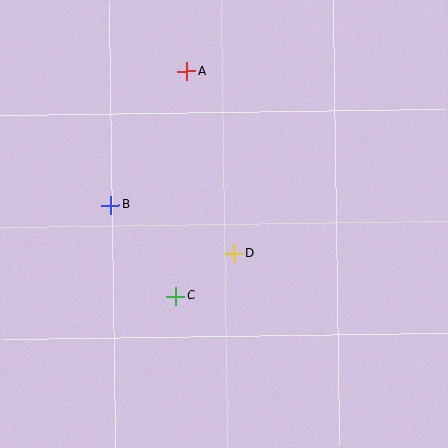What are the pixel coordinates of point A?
Point A is at (187, 71).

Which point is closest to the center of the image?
Point D at (234, 253) is closest to the center.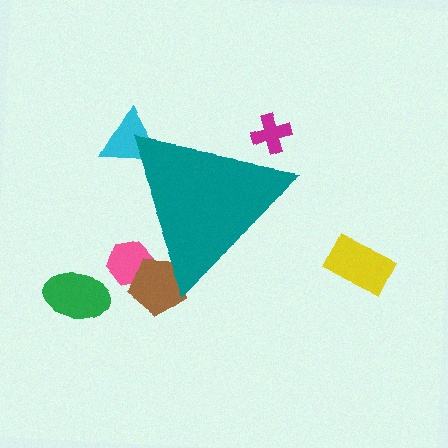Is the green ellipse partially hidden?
No, the green ellipse is fully visible.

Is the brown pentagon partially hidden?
Yes, the brown pentagon is partially hidden behind the teal triangle.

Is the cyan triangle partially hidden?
Yes, the cyan triangle is partially hidden behind the teal triangle.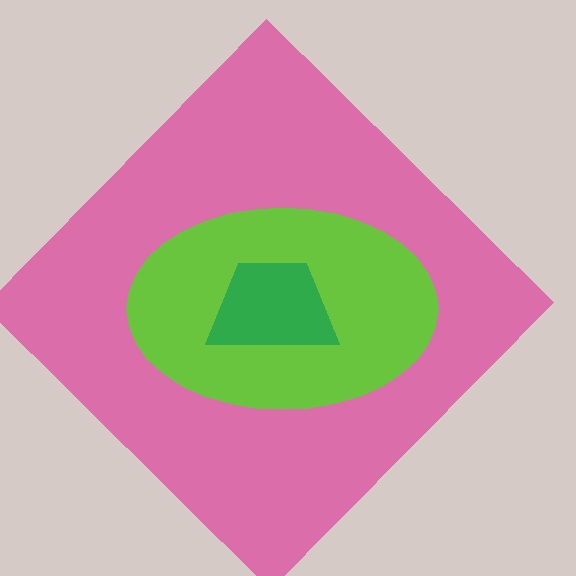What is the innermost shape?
The green trapezoid.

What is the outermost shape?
The pink diamond.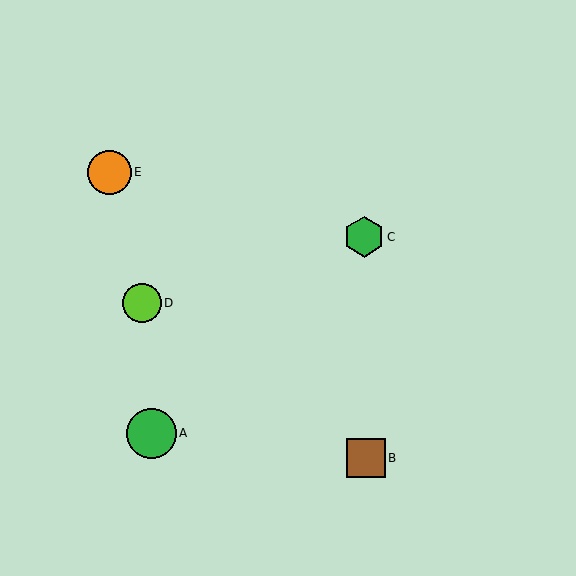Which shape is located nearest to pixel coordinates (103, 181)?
The orange circle (labeled E) at (109, 172) is nearest to that location.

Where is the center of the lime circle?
The center of the lime circle is at (142, 303).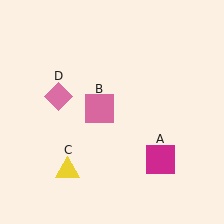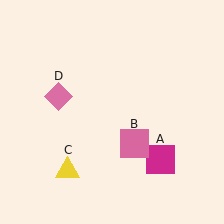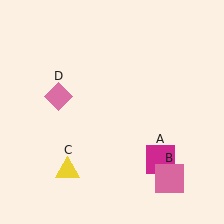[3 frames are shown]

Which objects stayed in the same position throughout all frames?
Magenta square (object A) and yellow triangle (object C) and pink diamond (object D) remained stationary.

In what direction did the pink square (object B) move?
The pink square (object B) moved down and to the right.